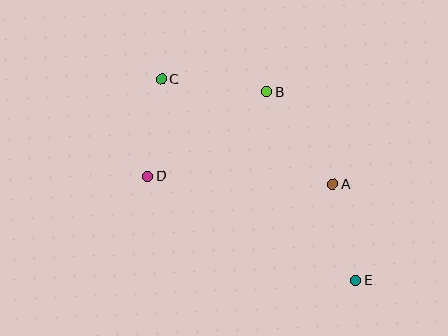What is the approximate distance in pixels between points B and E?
The distance between B and E is approximately 209 pixels.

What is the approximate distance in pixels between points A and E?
The distance between A and E is approximately 99 pixels.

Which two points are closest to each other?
Points C and D are closest to each other.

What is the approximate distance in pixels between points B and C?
The distance between B and C is approximately 105 pixels.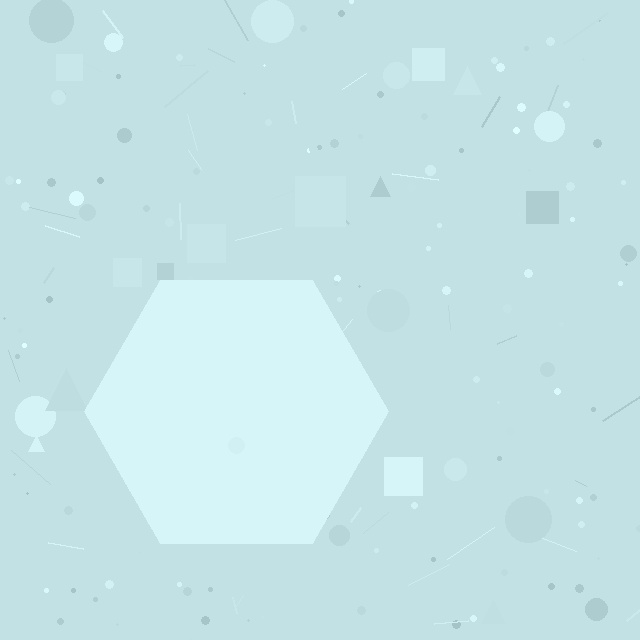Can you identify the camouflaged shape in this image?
The camouflaged shape is a hexagon.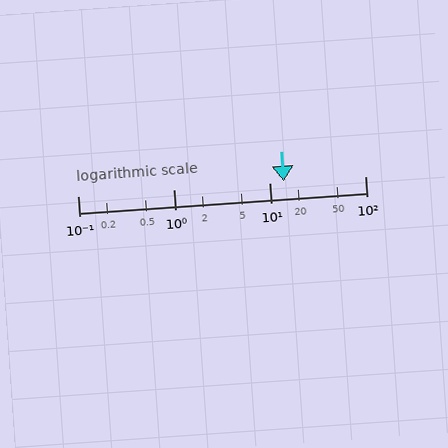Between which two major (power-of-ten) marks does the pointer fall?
The pointer is between 10 and 100.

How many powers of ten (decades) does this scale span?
The scale spans 3 decades, from 0.1 to 100.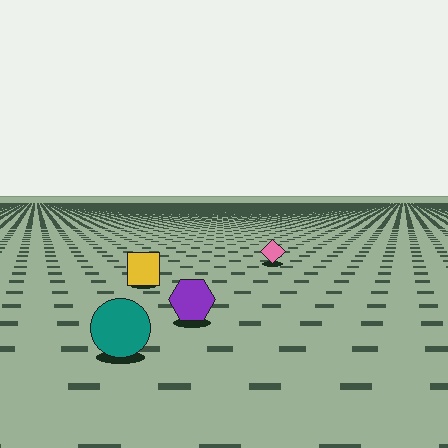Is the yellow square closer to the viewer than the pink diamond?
Yes. The yellow square is closer — you can tell from the texture gradient: the ground texture is coarser near it.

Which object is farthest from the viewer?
The pink diamond is farthest from the viewer. It appears smaller and the ground texture around it is denser.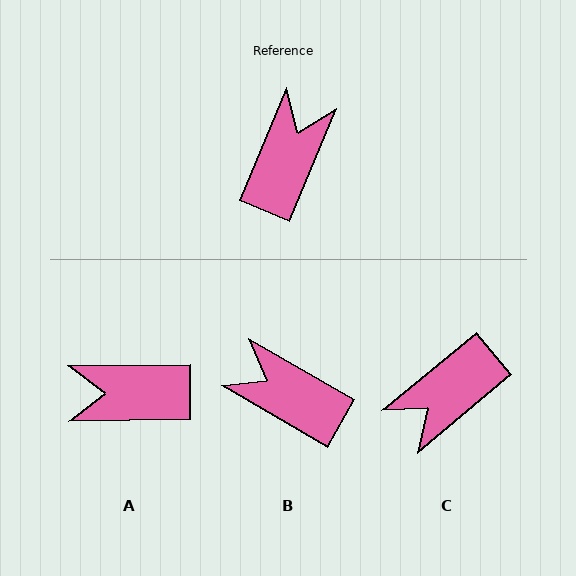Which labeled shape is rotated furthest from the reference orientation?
C, about 152 degrees away.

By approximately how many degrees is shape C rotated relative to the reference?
Approximately 152 degrees counter-clockwise.